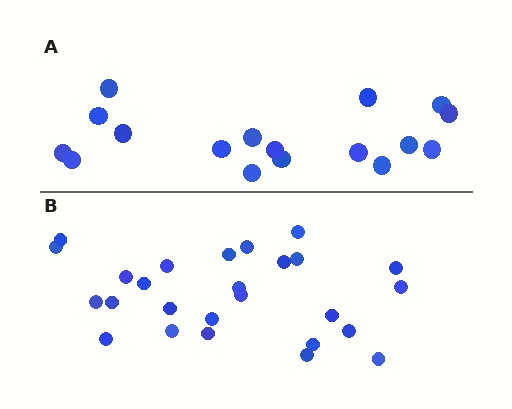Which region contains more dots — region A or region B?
Region B (the bottom region) has more dots.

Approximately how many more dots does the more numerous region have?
Region B has roughly 8 or so more dots than region A.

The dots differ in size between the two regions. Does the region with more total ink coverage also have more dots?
No. Region A has more total ink coverage because its dots are larger, but region B actually contains more individual dots. Total area can be misleading — the number of items is what matters here.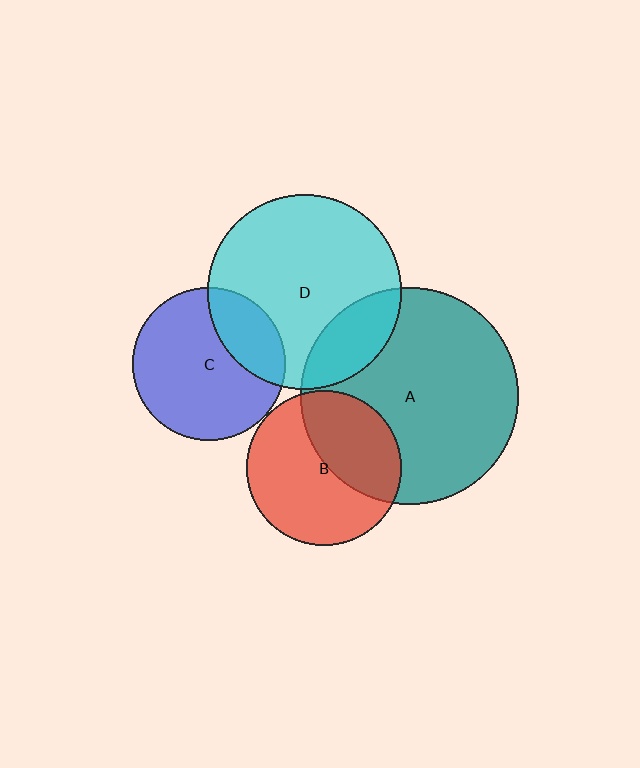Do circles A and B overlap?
Yes.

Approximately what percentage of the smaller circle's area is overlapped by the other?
Approximately 40%.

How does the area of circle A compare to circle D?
Approximately 1.2 times.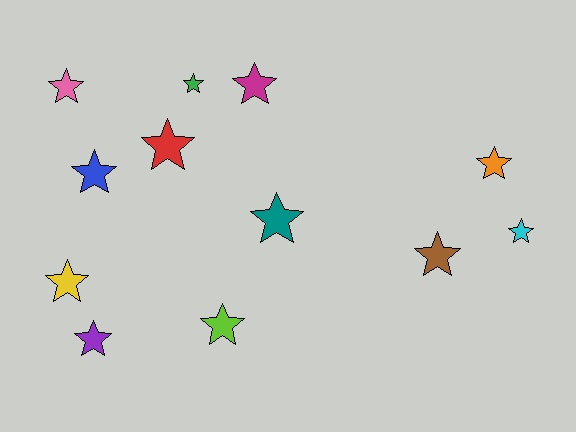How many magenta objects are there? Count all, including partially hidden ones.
There is 1 magenta object.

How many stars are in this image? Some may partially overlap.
There are 12 stars.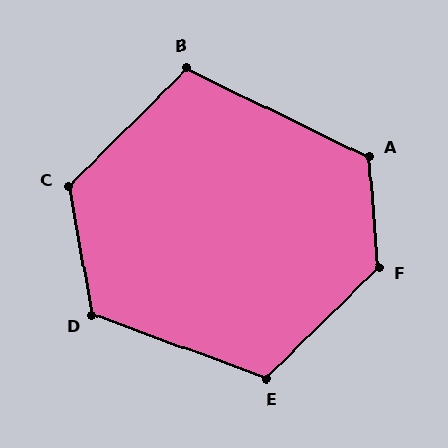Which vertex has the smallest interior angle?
B, at approximately 109 degrees.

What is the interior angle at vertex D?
Approximately 121 degrees (obtuse).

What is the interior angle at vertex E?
Approximately 115 degrees (obtuse).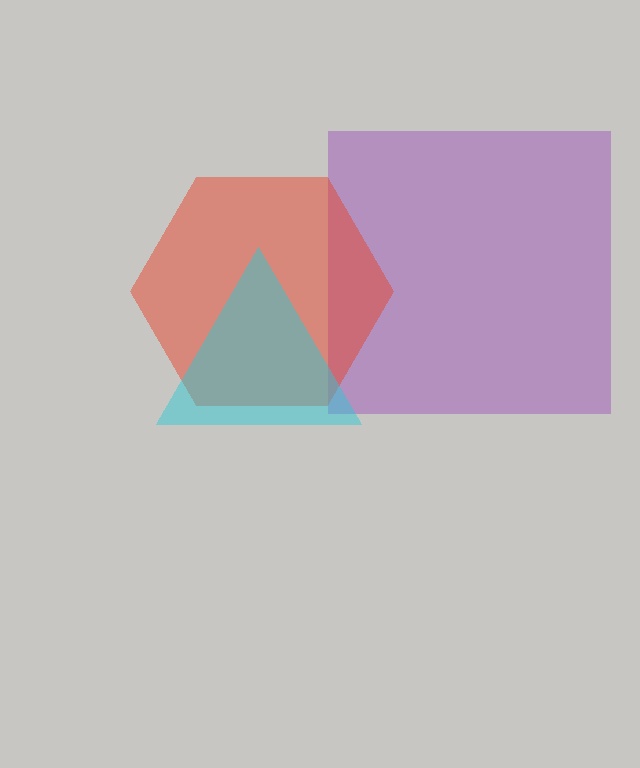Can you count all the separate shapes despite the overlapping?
Yes, there are 3 separate shapes.